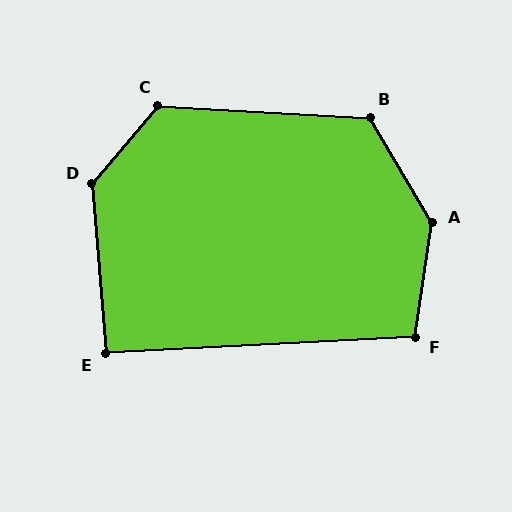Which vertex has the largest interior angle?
A, at approximately 141 degrees.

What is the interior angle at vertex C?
Approximately 127 degrees (obtuse).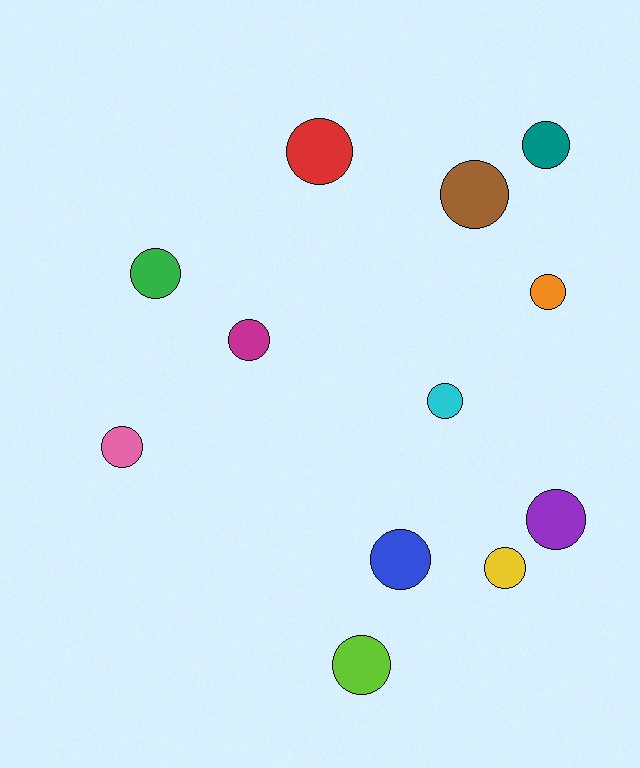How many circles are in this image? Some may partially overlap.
There are 12 circles.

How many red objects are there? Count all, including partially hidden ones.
There is 1 red object.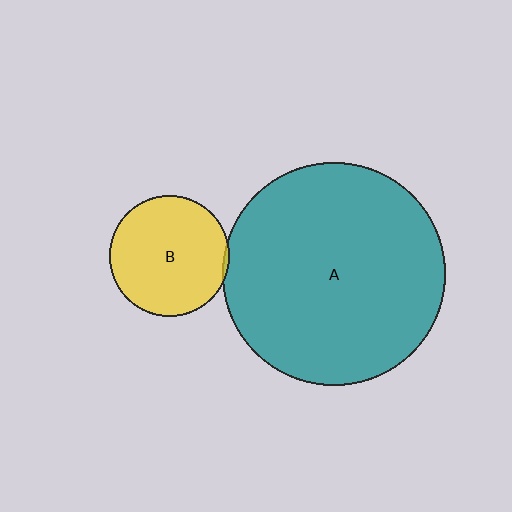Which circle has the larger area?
Circle A (teal).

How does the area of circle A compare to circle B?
Approximately 3.5 times.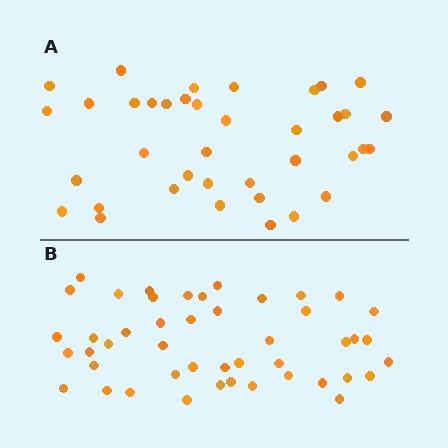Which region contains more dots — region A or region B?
Region B (the bottom region) has more dots.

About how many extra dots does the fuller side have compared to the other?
Region B has roughly 8 or so more dots than region A.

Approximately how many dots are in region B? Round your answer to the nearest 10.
About 50 dots. (The exact count is 46, which rounds to 50.)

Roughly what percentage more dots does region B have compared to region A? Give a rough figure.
About 20% more.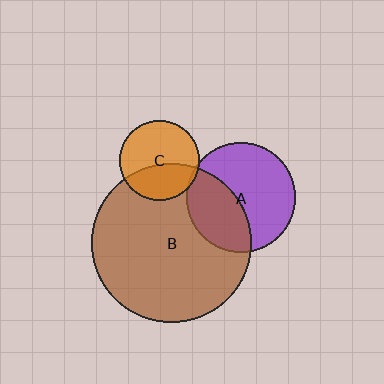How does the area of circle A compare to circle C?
Approximately 1.9 times.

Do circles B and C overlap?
Yes.